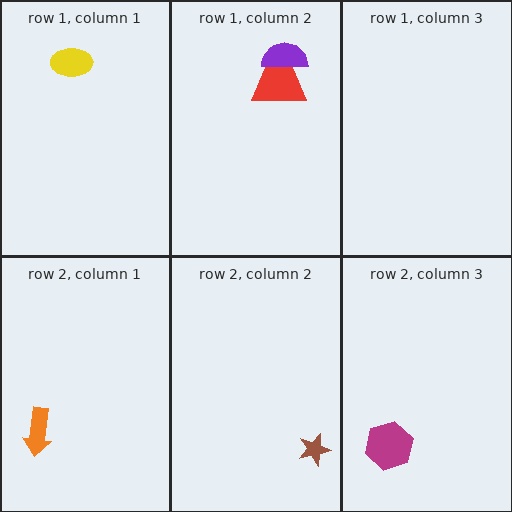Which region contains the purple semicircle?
The row 1, column 2 region.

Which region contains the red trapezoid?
The row 1, column 2 region.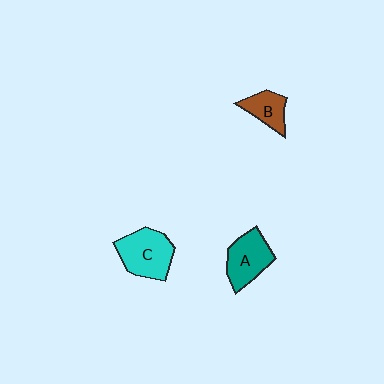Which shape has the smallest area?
Shape B (brown).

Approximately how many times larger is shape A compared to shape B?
Approximately 1.5 times.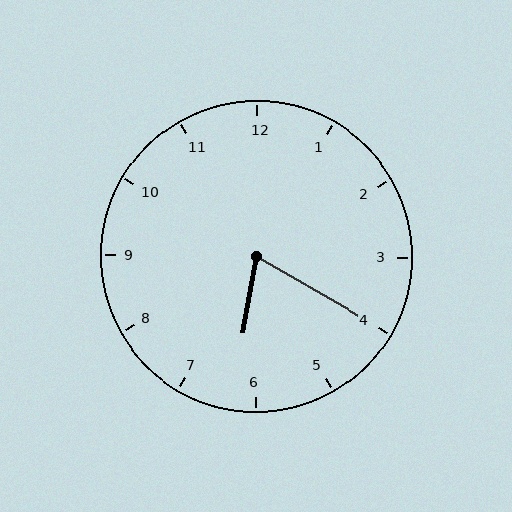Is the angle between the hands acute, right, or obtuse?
It is acute.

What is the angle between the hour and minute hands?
Approximately 70 degrees.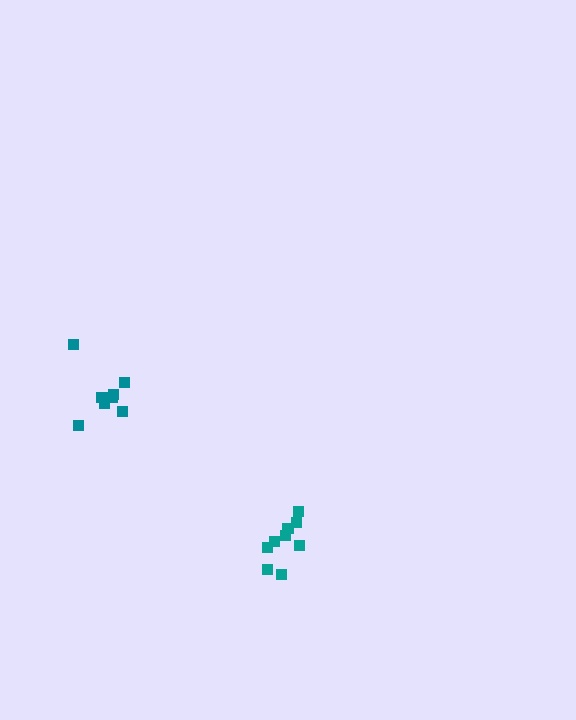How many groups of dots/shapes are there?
There are 2 groups.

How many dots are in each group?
Group 1: 9 dots, Group 2: 8 dots (17 total).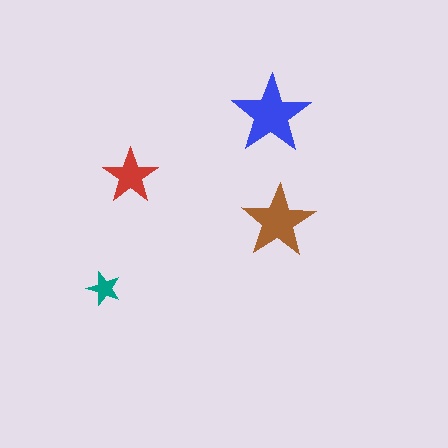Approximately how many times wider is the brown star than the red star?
About 1.5 times wider.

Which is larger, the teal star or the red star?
The red one.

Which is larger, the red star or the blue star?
The blue one.